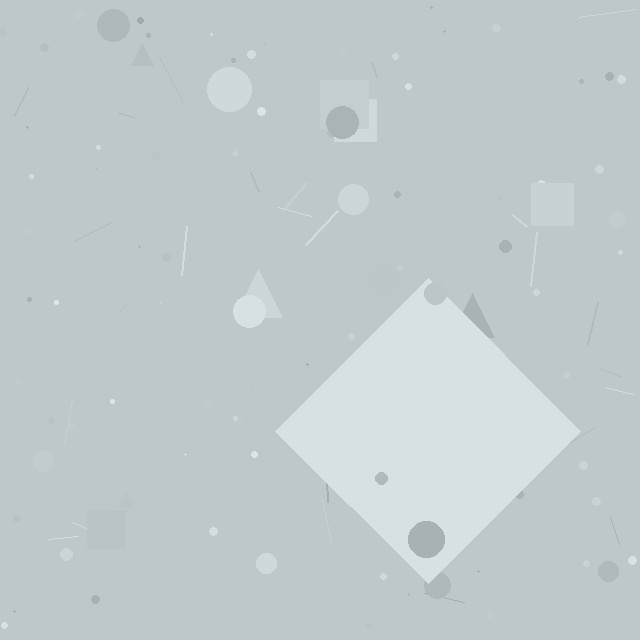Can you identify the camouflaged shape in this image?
The camouflaged shape is a diamond.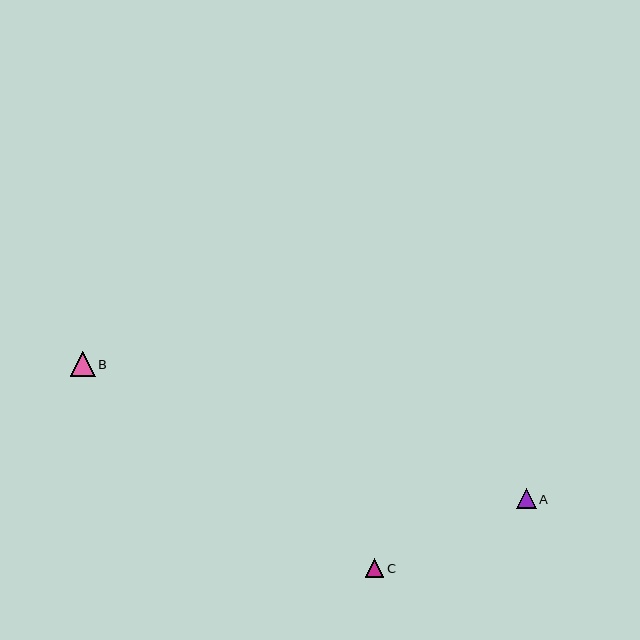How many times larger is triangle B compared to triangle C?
Triangle B is approximately 1.3 times the size of triangle C.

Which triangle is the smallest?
Triangle C is the smallest with a size of approximately 19 pixels.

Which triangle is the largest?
Triangle B is the largest with a size of approximately 25 pixels.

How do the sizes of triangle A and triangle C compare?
Triangle A and triangle C are approximately the same size.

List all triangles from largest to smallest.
From largest to smallest: B, A, C.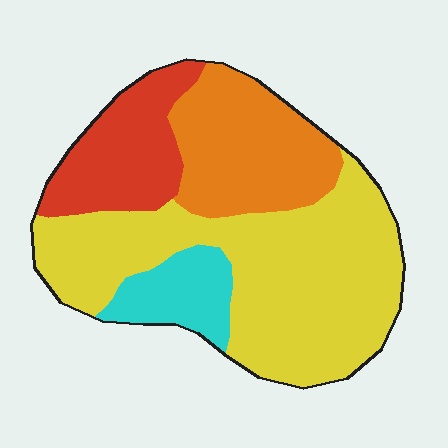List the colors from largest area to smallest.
From largest to smallest: yellow, orange, red, cyan.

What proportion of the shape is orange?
Orange takes up between a sixth and a third of the shape.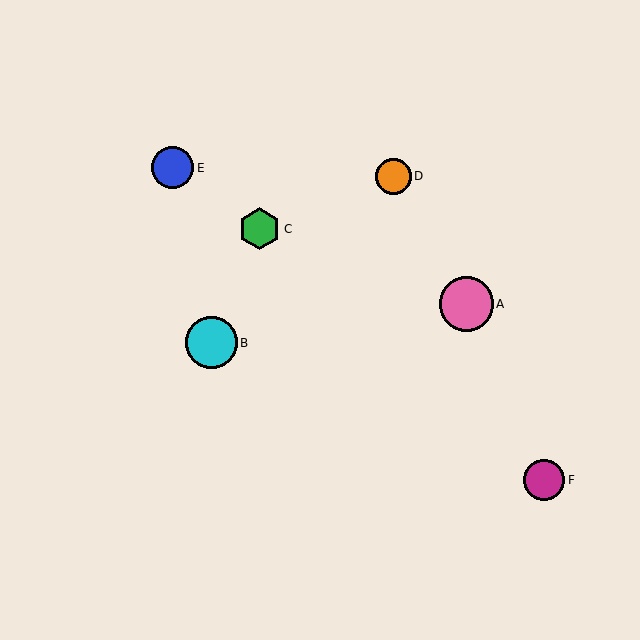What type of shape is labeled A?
Shape A is a pink circle.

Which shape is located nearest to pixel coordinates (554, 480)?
The magenta circle (labeled F) at (544, 480) is nearest to that location.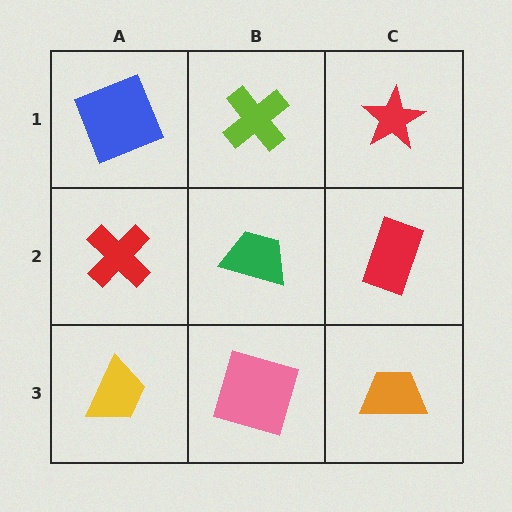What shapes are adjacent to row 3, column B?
A green trapezoid (row 2, column B), a yellow trapezoid (row 3, column A), an orange trapezoid (row 3, column C).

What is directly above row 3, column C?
A red rectangle.